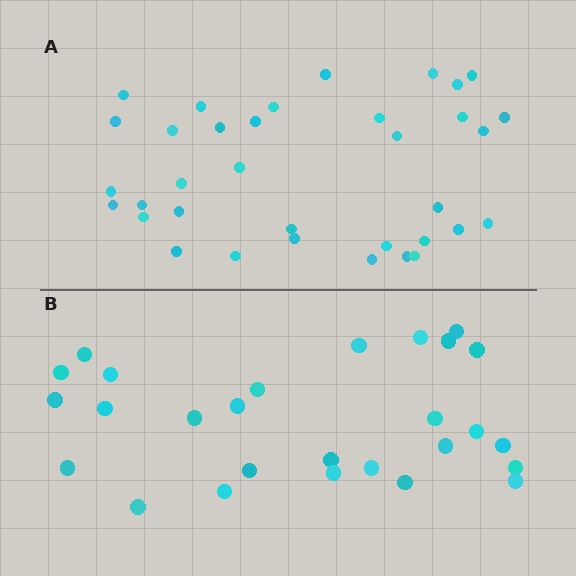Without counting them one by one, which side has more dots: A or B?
Region A (the top region) has more dots.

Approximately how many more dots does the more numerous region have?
Region A has roughly 8 or so more dots than region B.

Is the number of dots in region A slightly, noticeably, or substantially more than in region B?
Region A has noticeably more, but not dramatically so. The ratio is roughly 1.3 to 1.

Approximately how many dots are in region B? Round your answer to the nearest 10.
About 30 dots. (The exact count is 27, which rounds to 30.)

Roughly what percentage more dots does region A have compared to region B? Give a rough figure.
About 30% more.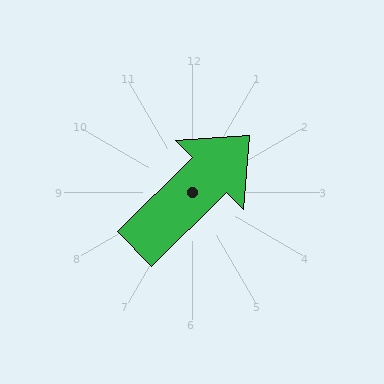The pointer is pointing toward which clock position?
Roughly 2 o'clock.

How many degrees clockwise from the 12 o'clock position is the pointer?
Approximately 45 degrees.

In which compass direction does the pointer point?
Northeast.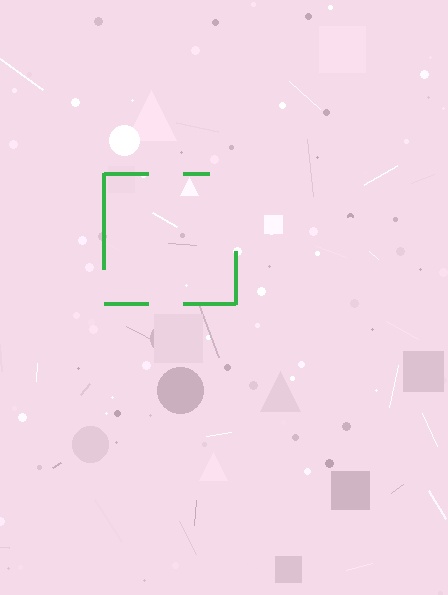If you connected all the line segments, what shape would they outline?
They would outline a square.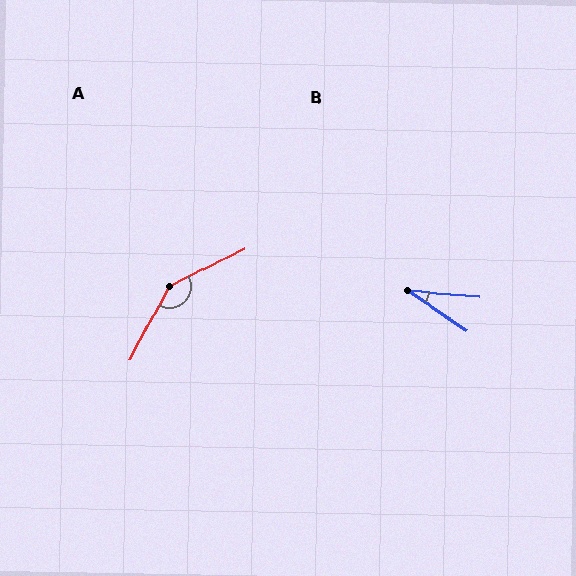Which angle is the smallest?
B, at approximately 29 degrees.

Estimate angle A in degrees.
Approximately 144 degrees.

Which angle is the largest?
A, at approximately 144 degrees.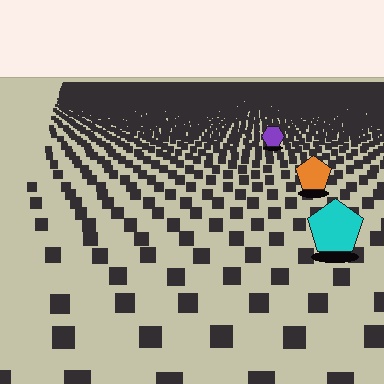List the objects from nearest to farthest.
From nearest to farthest: the cyan pentagon, the orange pentagon, the purple hexagon.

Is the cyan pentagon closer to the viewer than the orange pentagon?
Yes. The cyan pentagon is closer — you can tell from the texture gradient: the ground texture is coarser near it.